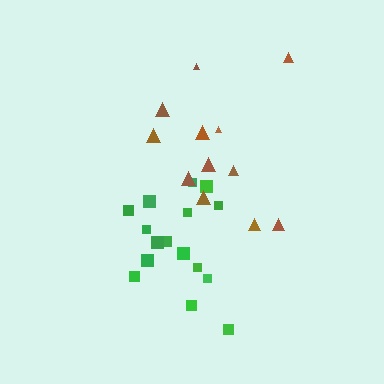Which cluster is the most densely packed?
Green.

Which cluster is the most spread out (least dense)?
Brown.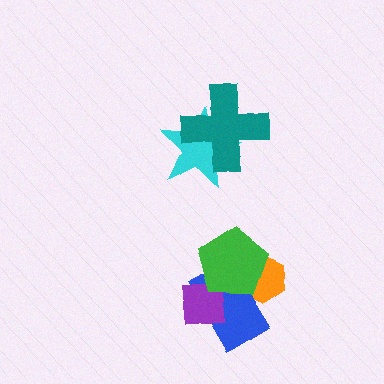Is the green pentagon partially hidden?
No, no other shape covers it.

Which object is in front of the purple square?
The green pentagon is in front of the purple square.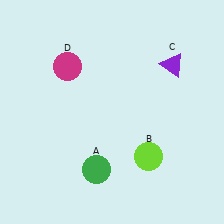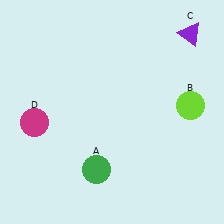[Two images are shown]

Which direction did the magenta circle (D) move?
The magenta circle (D) moved down.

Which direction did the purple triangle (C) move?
The purple triangle (C) moved up.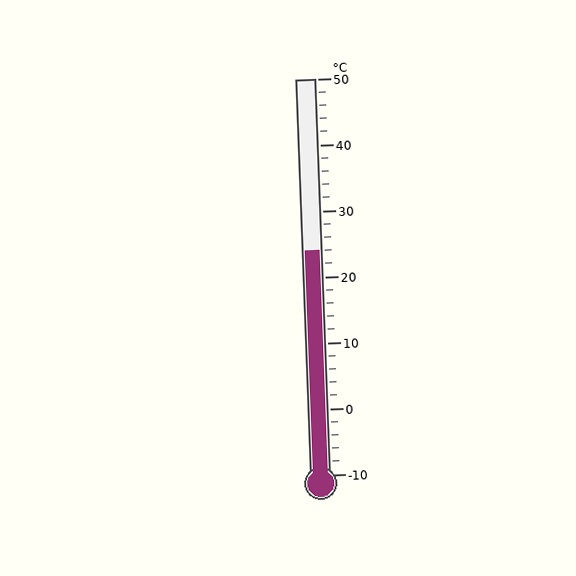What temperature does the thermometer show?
The thermometer shows approximately 24°C.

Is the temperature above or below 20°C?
The temperature is above 20°C.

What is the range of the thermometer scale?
The thermometer scale ranges from -10°C to 50°C.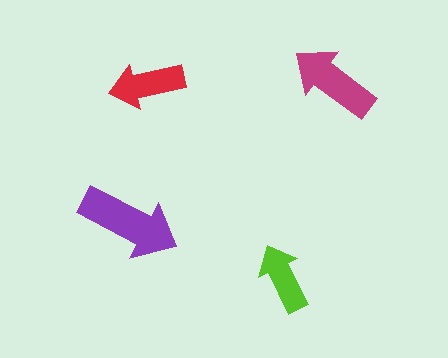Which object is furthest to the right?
The magenta arrow is rightmost.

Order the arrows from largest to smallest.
the purple one, the magenta one, the red one, the lime one.